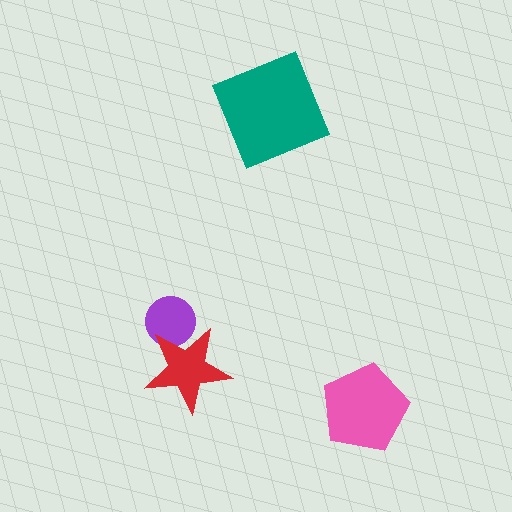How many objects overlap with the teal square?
0 objects overlap with the teal square.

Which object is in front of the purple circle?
The red star is in front of the purple circle.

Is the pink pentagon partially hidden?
No, no other shape covers it.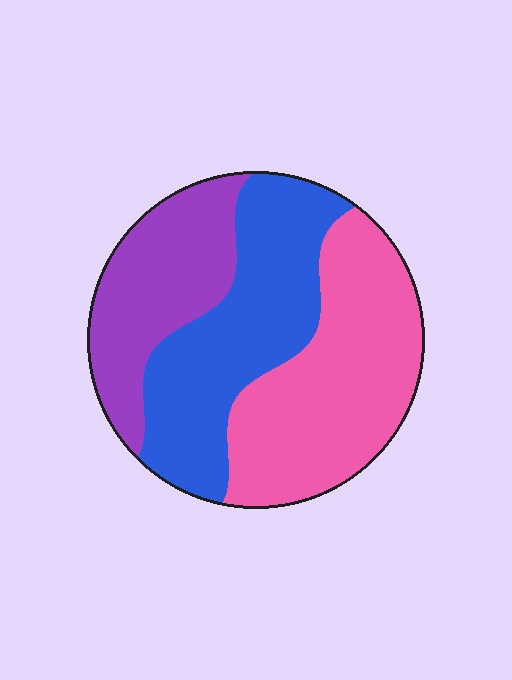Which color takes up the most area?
Pink, at roughly 40%.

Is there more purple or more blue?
Blue.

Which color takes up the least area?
Purple, at roughly 25%.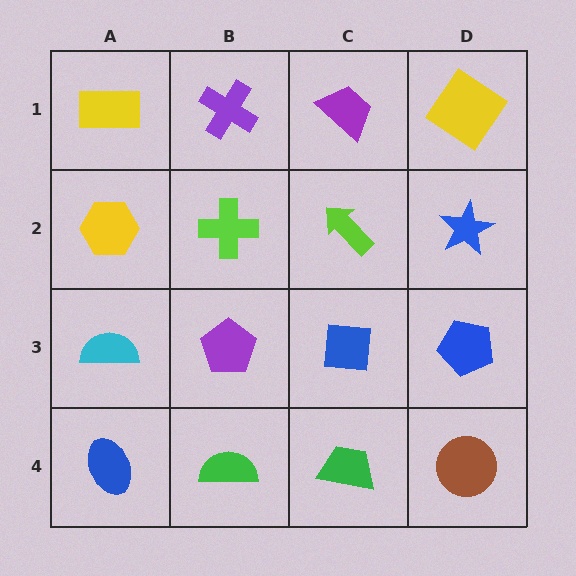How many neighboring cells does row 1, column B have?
3.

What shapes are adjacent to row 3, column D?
A blue star (row 2, column D), a brown circle (row 4, column D), a blue square (row 3, column C).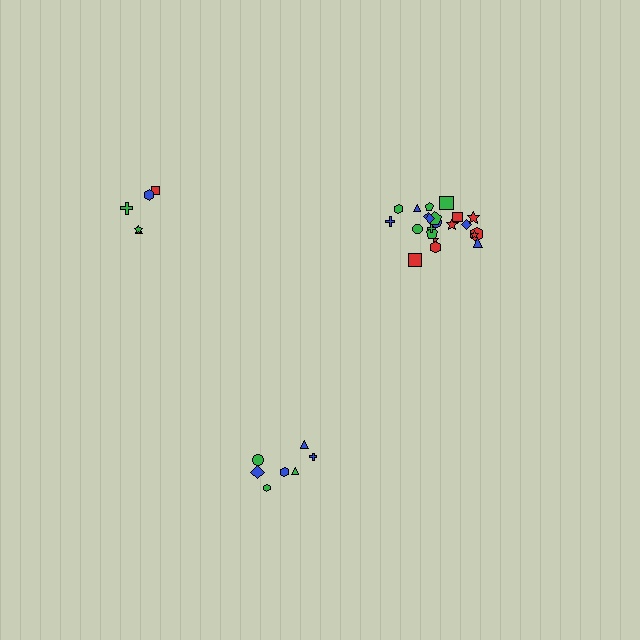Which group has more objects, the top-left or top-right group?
The top-right group.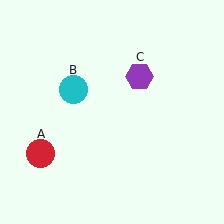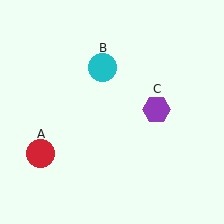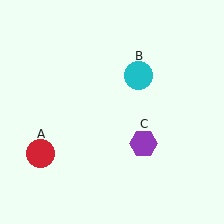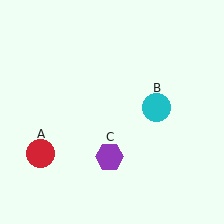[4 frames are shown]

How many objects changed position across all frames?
2 objects changed position: cyan circle (object B), purple hexagon (object C).